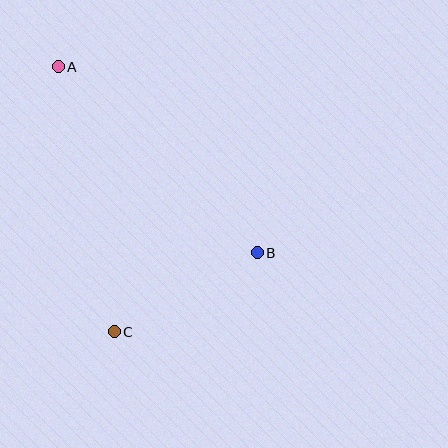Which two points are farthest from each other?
Points A and B are farthest from each other.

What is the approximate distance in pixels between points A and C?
The distance between A and C is approximately 271 pixels.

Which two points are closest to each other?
Points B and C are closest to each other.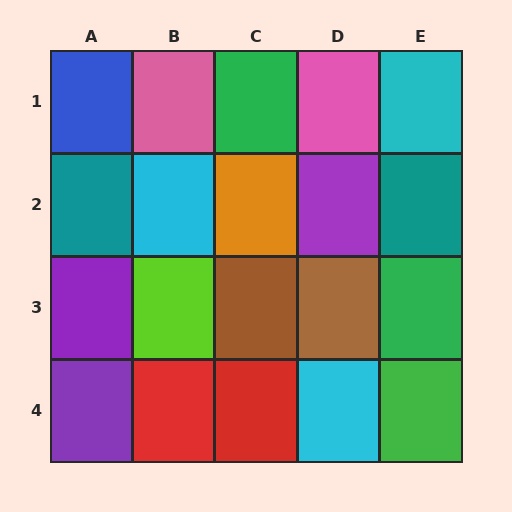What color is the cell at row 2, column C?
Orange.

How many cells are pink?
2 cells are pink.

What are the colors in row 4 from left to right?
Purple, red, red, cyan, green.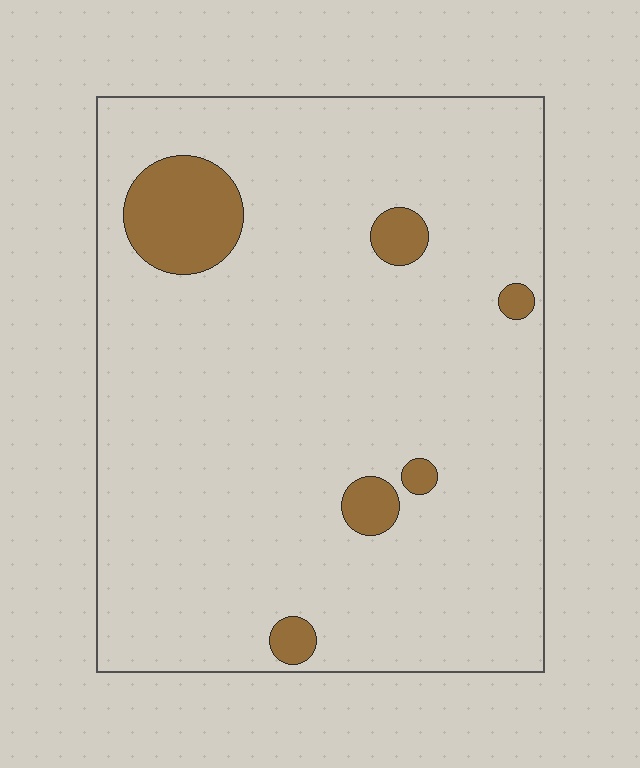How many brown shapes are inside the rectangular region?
6.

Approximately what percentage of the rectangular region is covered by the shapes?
Approximately 10%.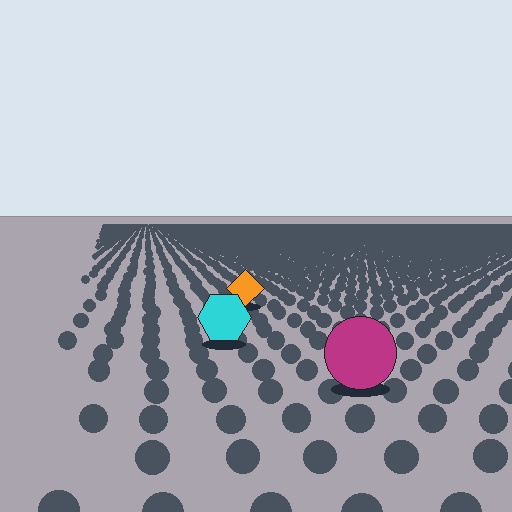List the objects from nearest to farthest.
From nearest to farthest: the magenta circle, the cyan hexagon, the orange diamond.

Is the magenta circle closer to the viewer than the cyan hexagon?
Yes. The magenta circle is closer — you can tell from the texture gradient: the ground texture is coarser near it.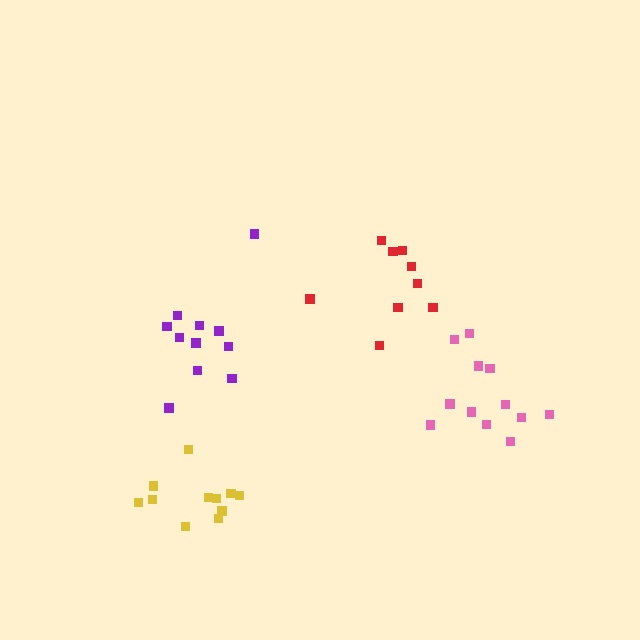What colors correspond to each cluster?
The clusters are colored: red, purple, yellow, pink.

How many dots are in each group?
Group 1: 9 dots, Group 2: 11 dots, Group 3: 11 dots, Group 4: 12 dots (43 total).